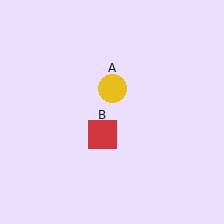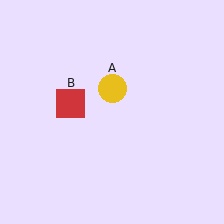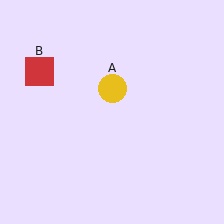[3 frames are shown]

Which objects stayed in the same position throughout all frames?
Yellow circle (object A) remained stationary.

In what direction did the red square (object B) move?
The red square (object B) moved up and to the left.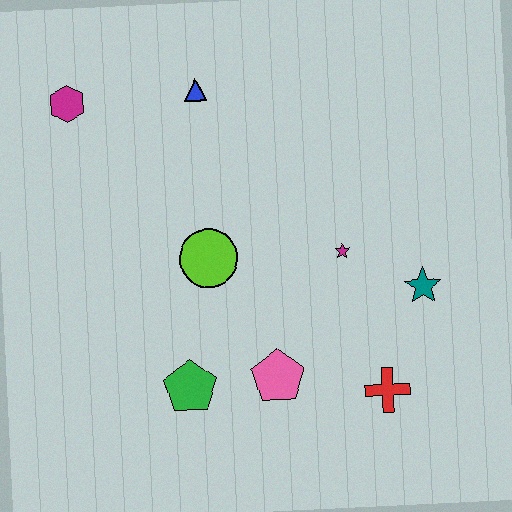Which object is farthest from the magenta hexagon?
The red cross is farthest from the magenta hexagon.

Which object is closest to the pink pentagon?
The green pentagon is closest to the pink pentagon.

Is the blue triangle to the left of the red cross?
Yes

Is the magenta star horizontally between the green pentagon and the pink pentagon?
No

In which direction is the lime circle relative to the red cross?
The lime circle is to the left of the red cross.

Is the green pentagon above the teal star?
No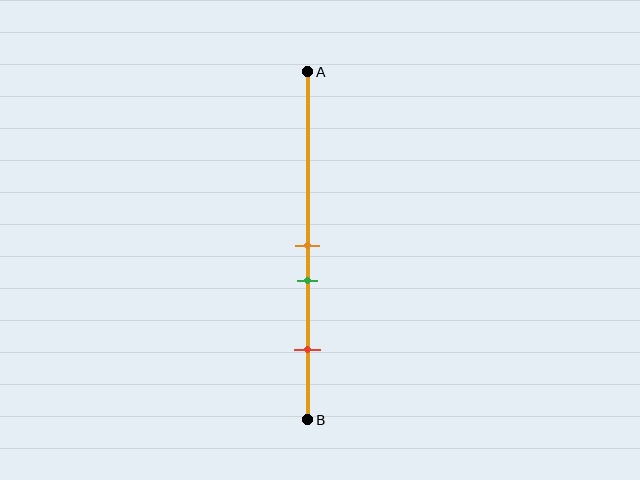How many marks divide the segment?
There are 3 marks dividing the segment.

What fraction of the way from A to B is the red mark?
The red mark is approximately 80% (0.8) of the way from A to B.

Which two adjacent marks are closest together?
The orange and green marks are the closest adjacent pair.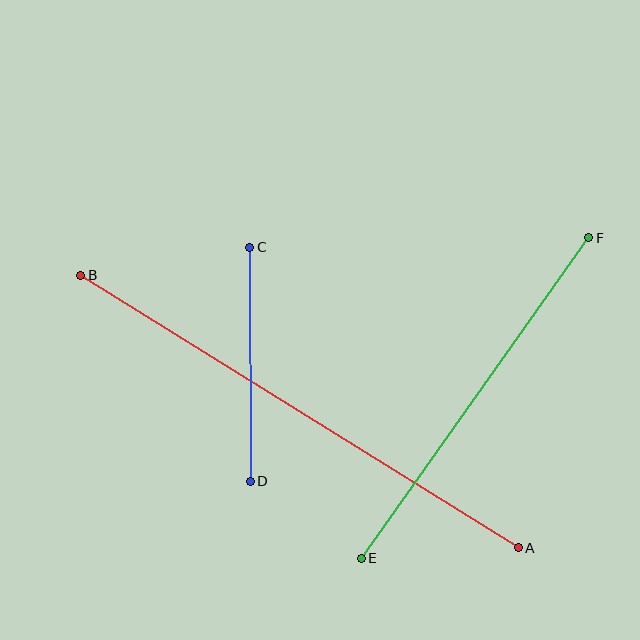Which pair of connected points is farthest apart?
Points A and B are farthest apart.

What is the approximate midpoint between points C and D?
The midpoint is at approximately (250, 364) pixels.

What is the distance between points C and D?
The distance is approximately 234 pixels.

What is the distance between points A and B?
The distance is approximately 515 pixels.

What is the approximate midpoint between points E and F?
The midpoint is at approximately (475, 398) pixels.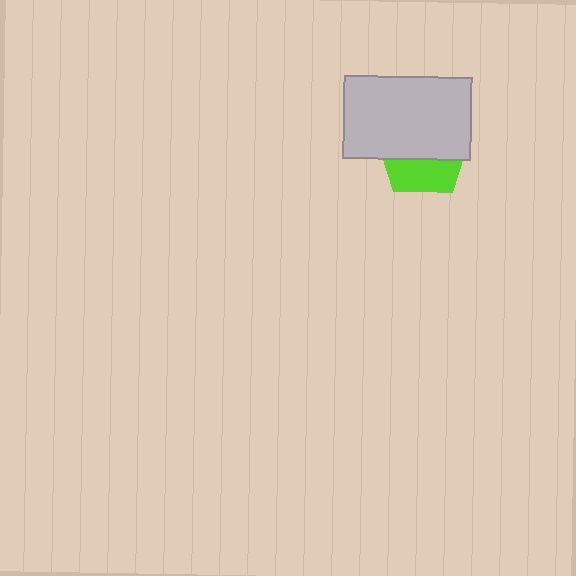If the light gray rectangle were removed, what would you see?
You would see the complete lime pentagon.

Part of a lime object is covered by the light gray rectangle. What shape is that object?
It is a pentagon.